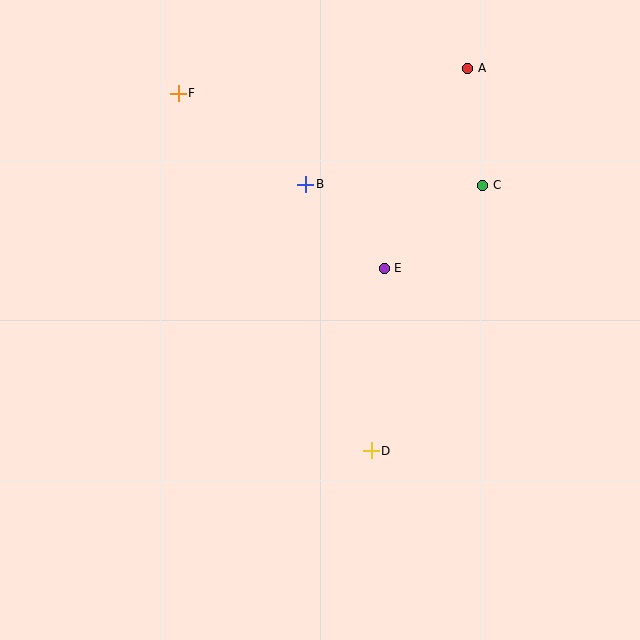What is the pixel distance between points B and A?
The distance between B and A is 199 pixels.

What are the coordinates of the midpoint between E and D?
The midpoint between E and D is at (378, 359).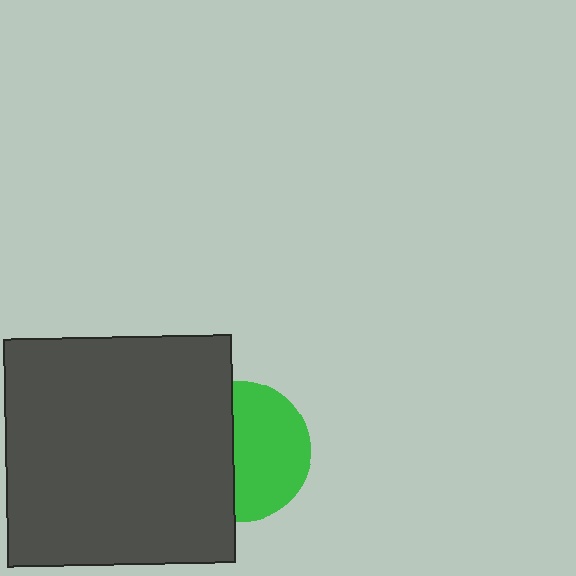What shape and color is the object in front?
The object in front is a dark gray square.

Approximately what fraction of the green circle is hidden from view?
Roughly 45% of the green circle is hidden behind the dark gray square.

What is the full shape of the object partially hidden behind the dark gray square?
The partially hidden object is a green circle.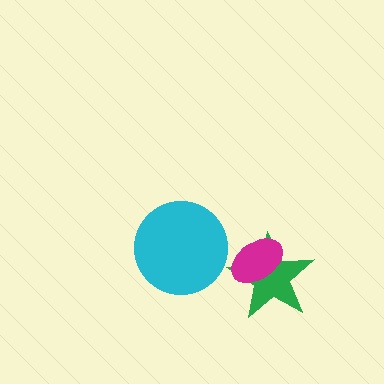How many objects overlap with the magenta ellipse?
1 object overlaps with the magenta ellipse.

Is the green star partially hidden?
Yes, it is partially covered by another shape.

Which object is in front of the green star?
The magenta ellipse is in front of the green star.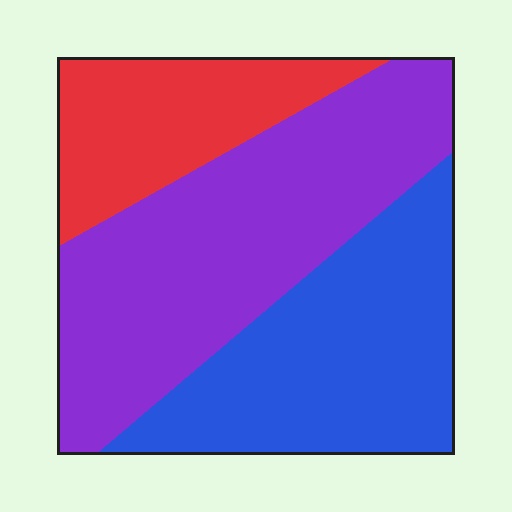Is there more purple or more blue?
Purple.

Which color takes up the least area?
Red, at roughly 20%.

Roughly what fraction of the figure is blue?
Blue takes up between a third and a half of the figure.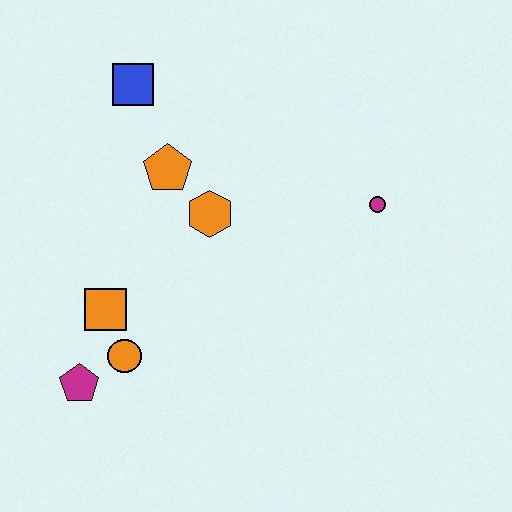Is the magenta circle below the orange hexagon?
No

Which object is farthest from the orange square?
The magenta circle is farthest from the orange square.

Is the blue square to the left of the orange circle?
No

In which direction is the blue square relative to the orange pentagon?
The blue square is above the orange pentagon.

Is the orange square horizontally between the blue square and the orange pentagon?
No